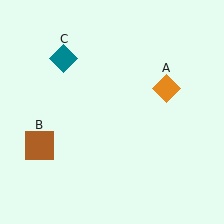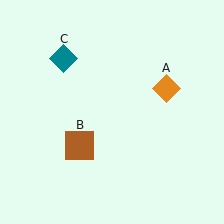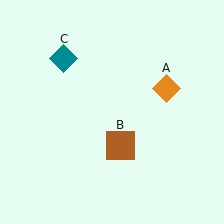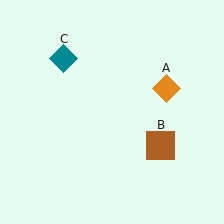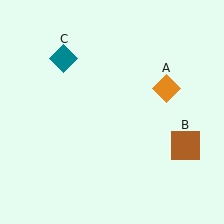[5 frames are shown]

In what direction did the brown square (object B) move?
The brown square (object B) moved right.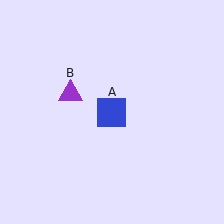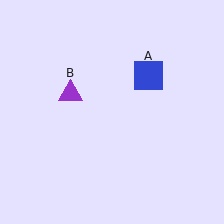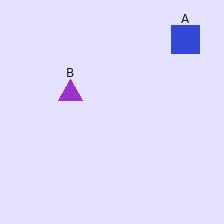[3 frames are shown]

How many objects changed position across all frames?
1 object changed position: blue square (object A).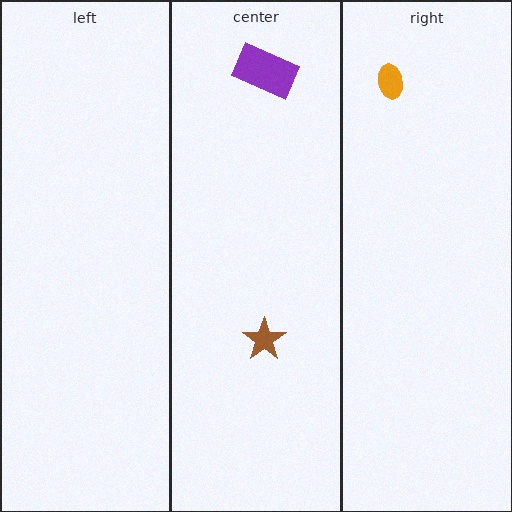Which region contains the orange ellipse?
The right region.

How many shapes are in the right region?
1.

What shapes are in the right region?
The orange ellipse.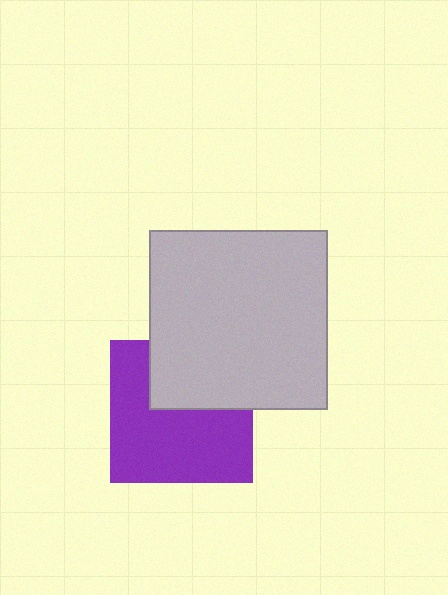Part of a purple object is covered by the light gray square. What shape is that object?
It is a square.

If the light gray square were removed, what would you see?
You would see the complete purple square.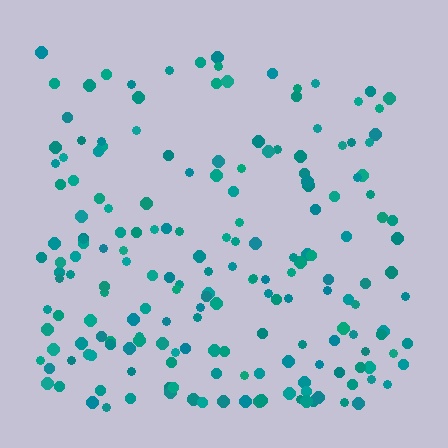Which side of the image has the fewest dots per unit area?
The top.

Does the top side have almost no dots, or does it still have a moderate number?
Still a moderate number, just noticeably fewer than the bottom.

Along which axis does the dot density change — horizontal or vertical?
Vertical.